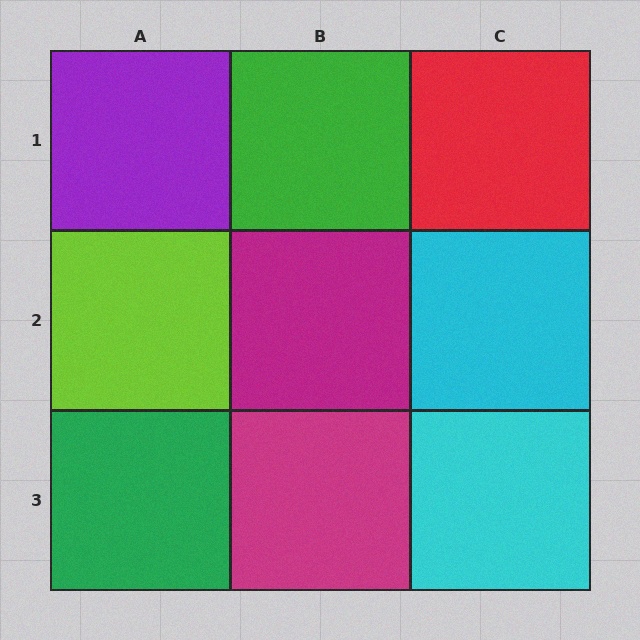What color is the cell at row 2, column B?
Magenta.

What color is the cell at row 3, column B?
Magenta.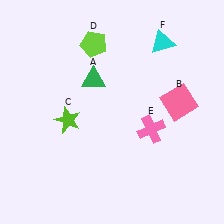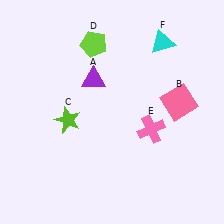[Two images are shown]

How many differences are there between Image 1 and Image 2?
There is 1 difference between the two images.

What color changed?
The triangle (A) changed from green in Image 1 to purple in Image 2.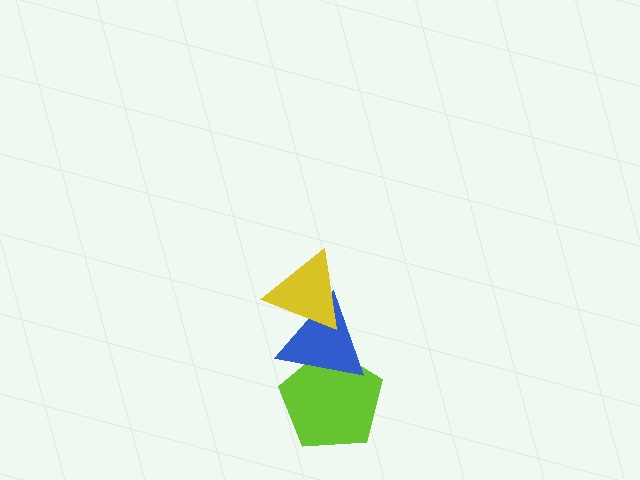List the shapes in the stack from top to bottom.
From top to bottom: the yellow triangle, the blue triangle, the lime pentagon.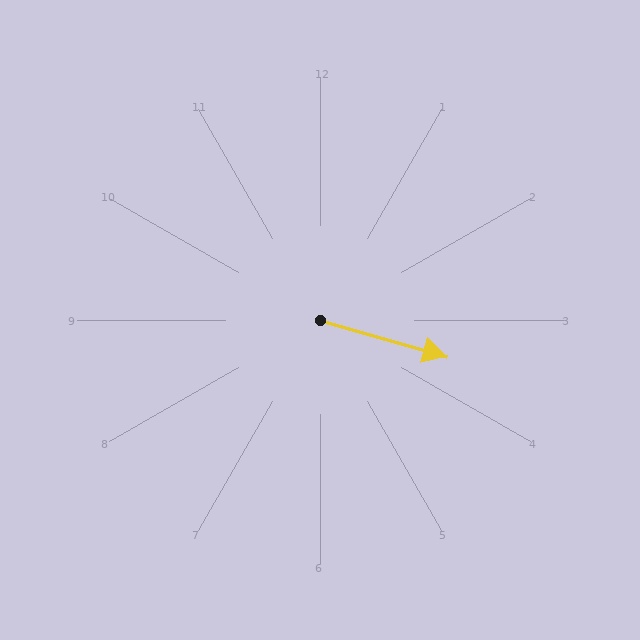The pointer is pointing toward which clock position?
Roughly 4 o'clock.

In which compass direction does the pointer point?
East.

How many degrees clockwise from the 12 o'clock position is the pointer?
Approximately 106 degrees.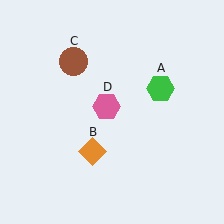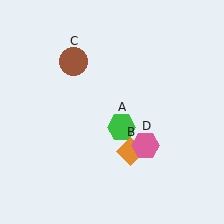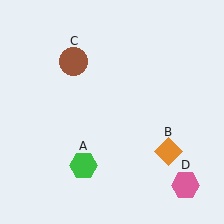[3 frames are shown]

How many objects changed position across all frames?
3 objects changed position: green hexagon (object A), orange diamond (object B), pink hexagon (object D).